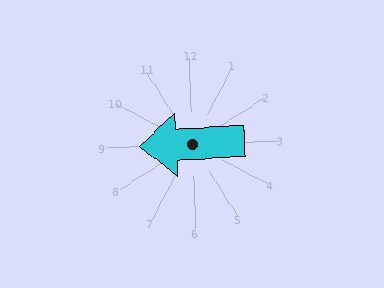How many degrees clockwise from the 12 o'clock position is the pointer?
Approximately 269 degrees.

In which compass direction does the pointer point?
West.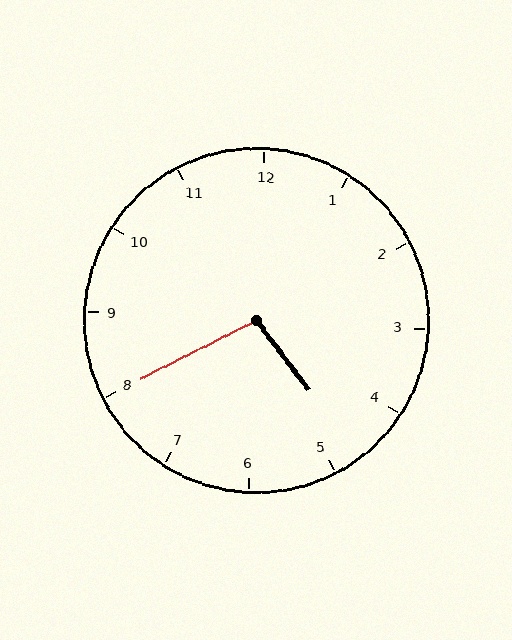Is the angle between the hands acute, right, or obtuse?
It is obtuse.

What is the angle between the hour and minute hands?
Approximately 100 degrees.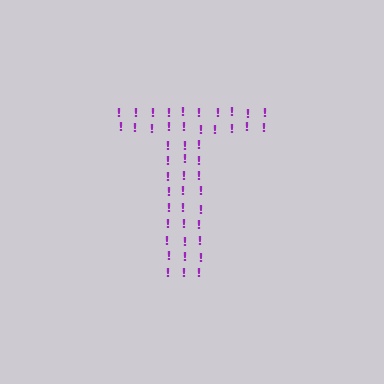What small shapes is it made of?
It is made of small exclamation marks.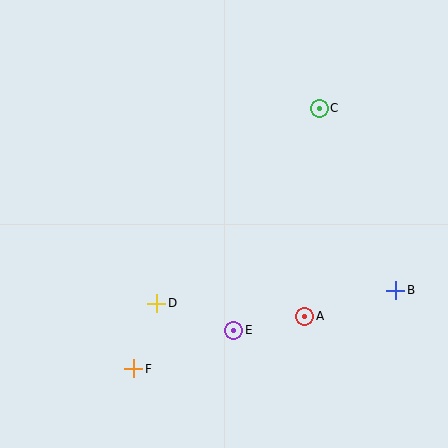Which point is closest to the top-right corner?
Point C is closest to the top-right corner.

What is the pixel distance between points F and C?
The distance between F and C is 320 pixels.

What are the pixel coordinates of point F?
Point F is at (134, 369).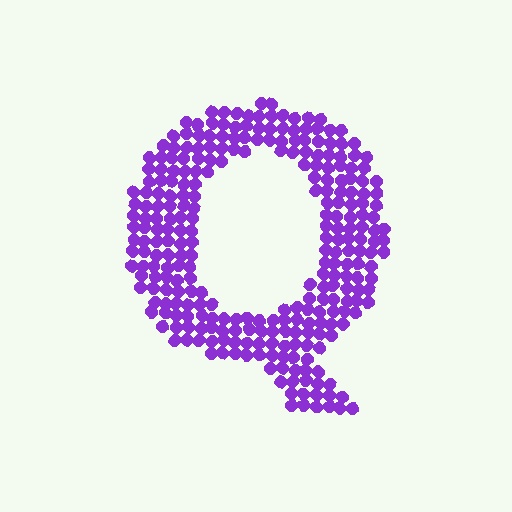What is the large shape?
The large shape is the letter Q.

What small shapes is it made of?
It is made of small circles.